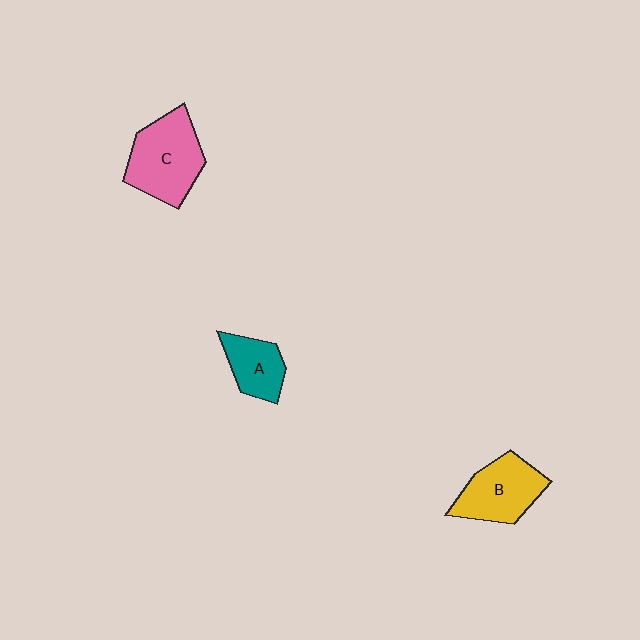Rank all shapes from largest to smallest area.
From largest to smallest: C (pink), B (yellow), A (teal).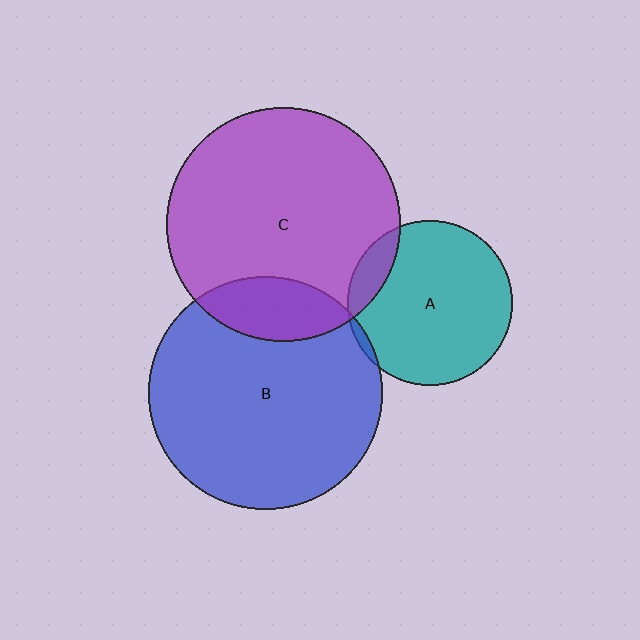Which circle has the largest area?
Circle B (blue).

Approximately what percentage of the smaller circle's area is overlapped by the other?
Approximately 15%.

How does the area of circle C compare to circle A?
Approximately 2.0 times.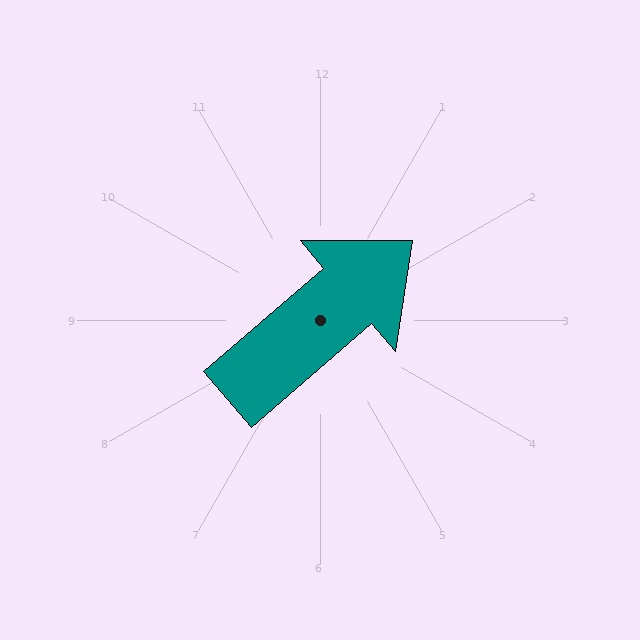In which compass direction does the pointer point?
Northeast.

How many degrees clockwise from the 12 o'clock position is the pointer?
Approximately 49 degrees.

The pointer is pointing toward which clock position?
Roughly 2 o'clock.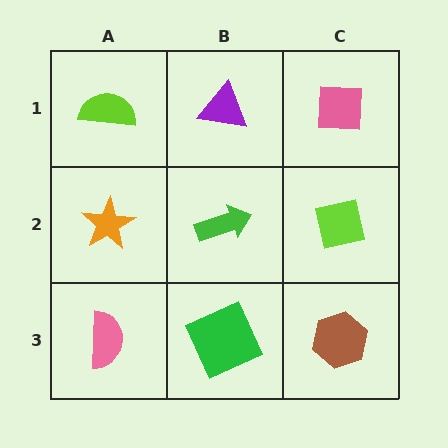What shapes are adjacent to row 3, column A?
An orange star (row 2, column A), a green square (row 3, column B).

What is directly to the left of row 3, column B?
A pink semicircle.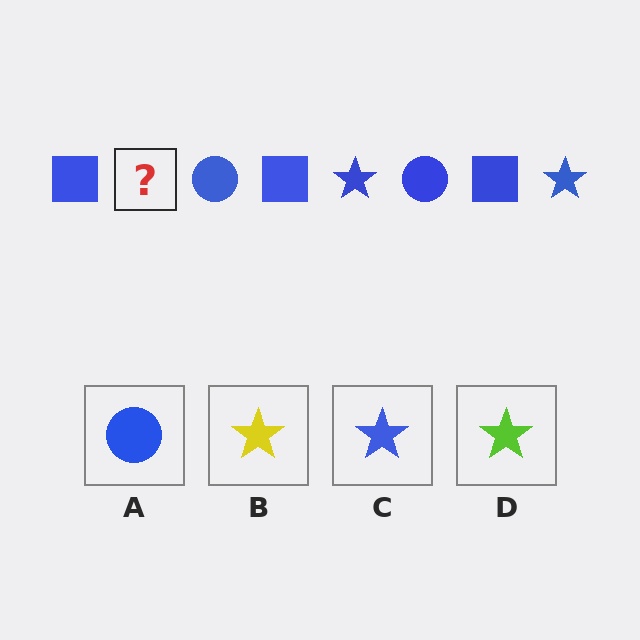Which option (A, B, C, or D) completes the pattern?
C.